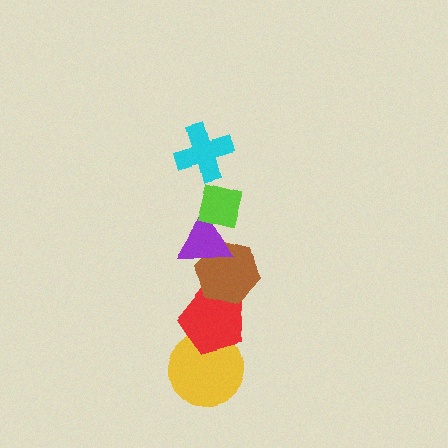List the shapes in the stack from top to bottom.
From top to bottom: the cyan cross, the lime square, the purple triangle, the brown hexagon, the red pentagon, the yellow circle.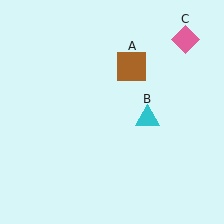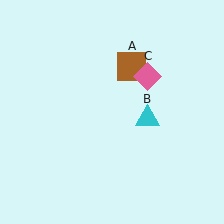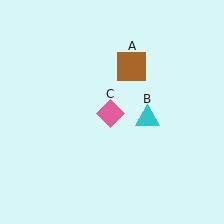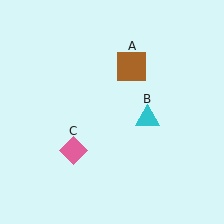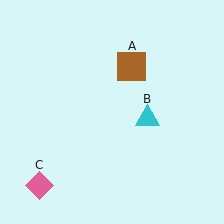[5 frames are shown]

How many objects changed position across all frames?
1 object changed position: pink diamond (object C).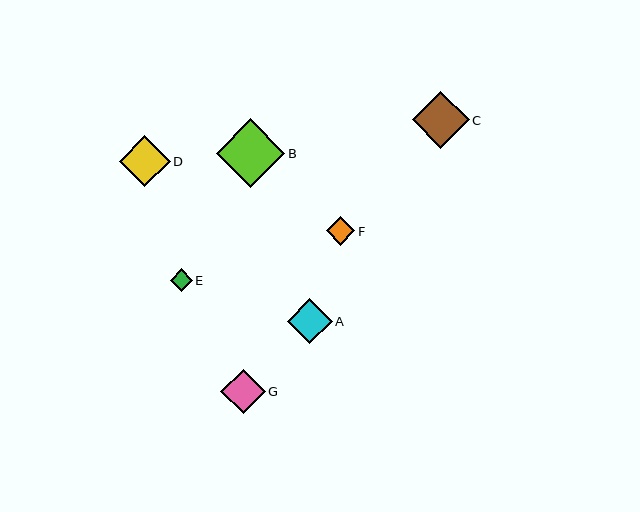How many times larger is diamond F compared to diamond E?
Diamond F is approximately 1.3 times the size of diamond E.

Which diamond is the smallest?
Diamond E is the smallest with a size of approximately 22 pixels.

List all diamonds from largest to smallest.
From largest to smallest: B, C, D, A, G, F, E.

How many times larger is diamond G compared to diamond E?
Diamond G is approximately 2.0 times the size of diamond E.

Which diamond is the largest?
Diamond B is the largest with a size of approximately 69 pixels.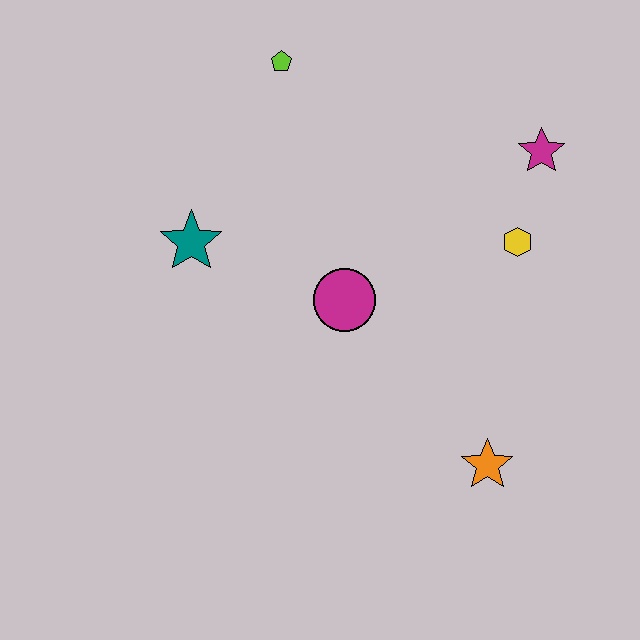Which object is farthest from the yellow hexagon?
The teal star is farthest from the yellow hexagon.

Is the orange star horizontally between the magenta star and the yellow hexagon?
No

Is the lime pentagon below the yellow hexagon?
No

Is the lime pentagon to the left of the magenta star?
Yes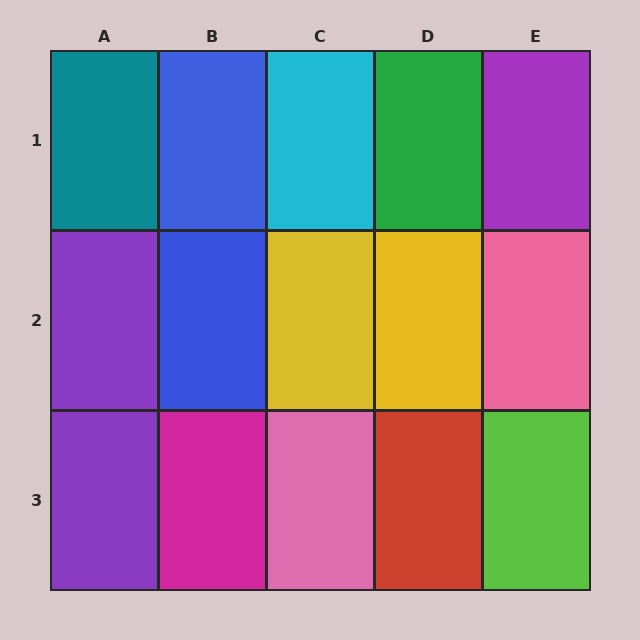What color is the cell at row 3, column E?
Lime.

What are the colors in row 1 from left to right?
Teal, blue, cyan, green, purple.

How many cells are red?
1 cell is red.